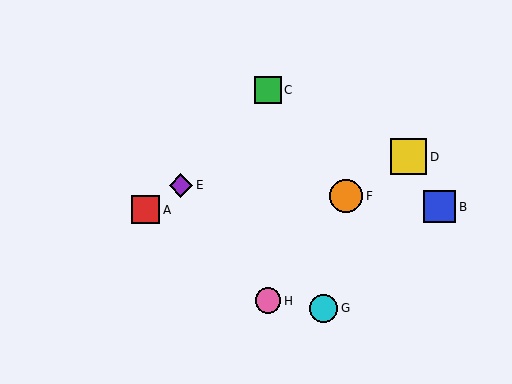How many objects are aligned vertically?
2 objects (C, H) are aligned vertically.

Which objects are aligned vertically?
Objects C, H are aligned vertically.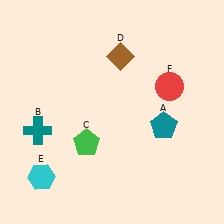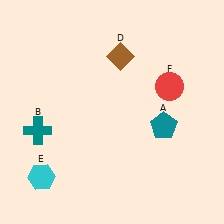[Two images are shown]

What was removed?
The green pentagon (C) was removed in Image 2.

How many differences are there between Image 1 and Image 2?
There is 1 difference between the two images.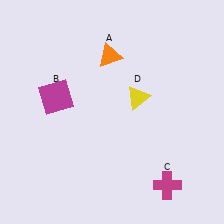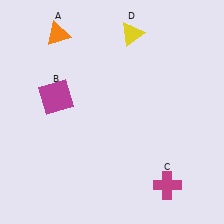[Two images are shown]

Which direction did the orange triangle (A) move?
The orange triangle (A) moved left.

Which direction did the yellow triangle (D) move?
The yellow triangle (D) moved up.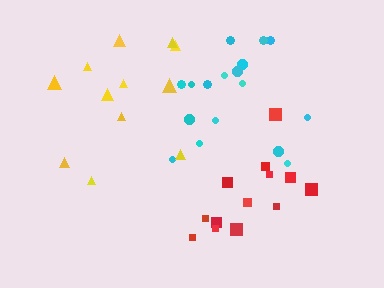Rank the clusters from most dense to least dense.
red, cyan, yellow.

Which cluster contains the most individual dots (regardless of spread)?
Cyan (17).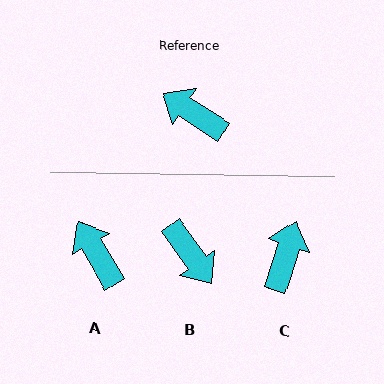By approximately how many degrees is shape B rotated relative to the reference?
Approximately 158 degrees counter-clockwise.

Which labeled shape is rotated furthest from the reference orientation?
B, about 158 degrees away.